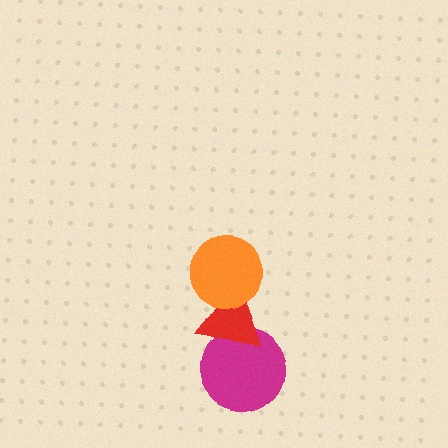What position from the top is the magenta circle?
The magenta circle is 3rd from the top.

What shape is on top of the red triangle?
The orange circle is on top of the red triangle.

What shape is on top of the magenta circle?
The red triangle is on top of the magenta circle.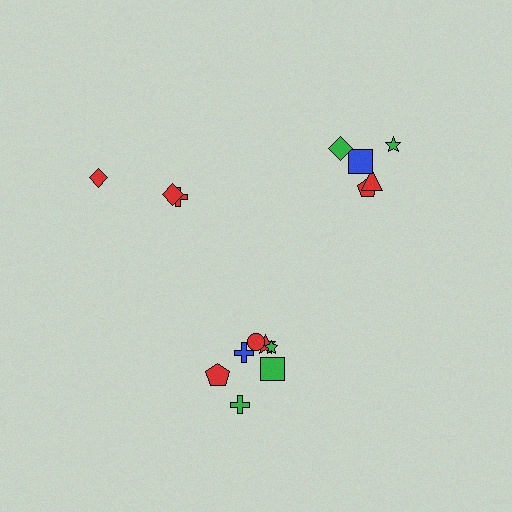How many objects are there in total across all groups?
There are 15 objects.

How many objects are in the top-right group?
There are 5 objects.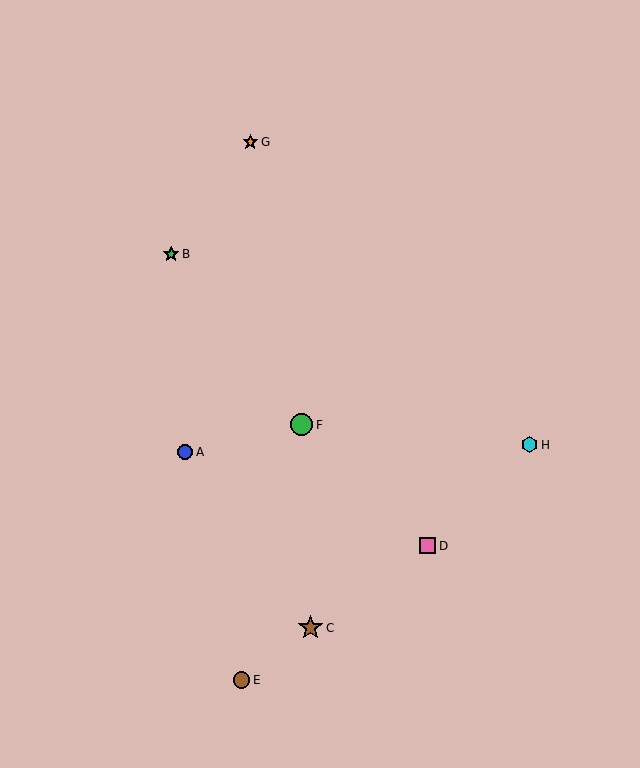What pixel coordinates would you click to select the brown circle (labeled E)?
Click at (241, 680) to select the brown circle E.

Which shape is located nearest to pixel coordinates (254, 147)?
The orange star (labeled G) at (250, 142) is nearest to that location.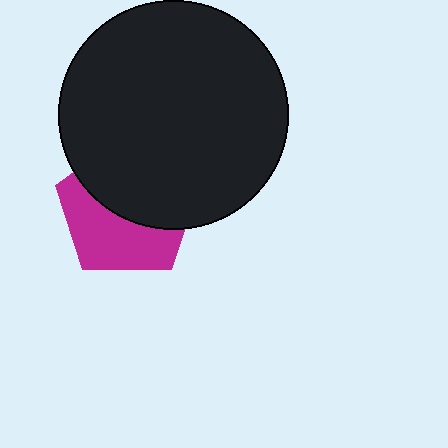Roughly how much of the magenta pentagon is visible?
About half of it is visible (roughly 46%).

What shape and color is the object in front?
The object in front is a black circle.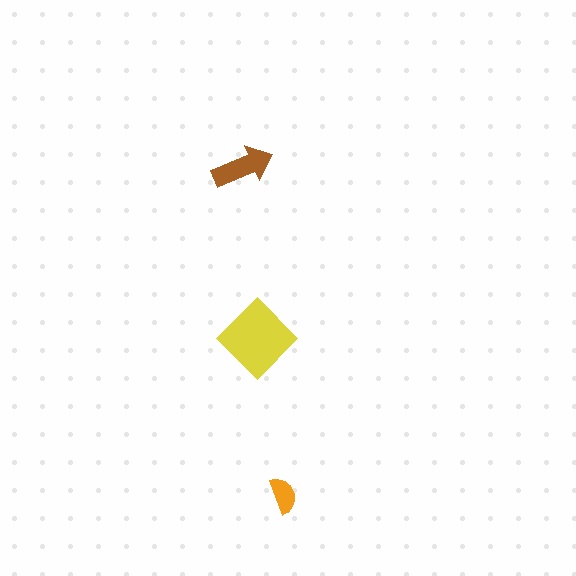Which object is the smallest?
The orange semicircle.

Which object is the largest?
The yellow diamond.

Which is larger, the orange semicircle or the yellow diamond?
The yellow diamond.